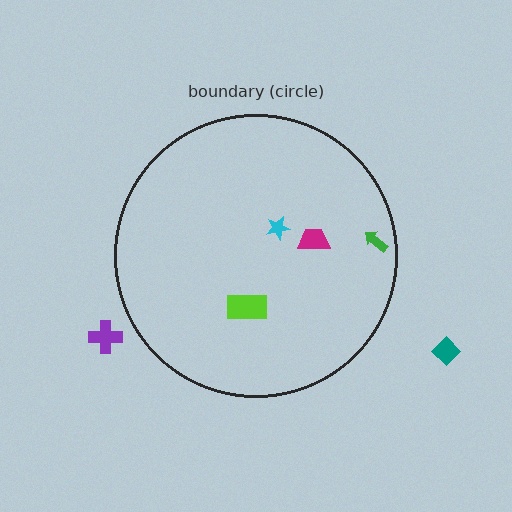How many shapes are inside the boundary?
4 inside, 2 outside.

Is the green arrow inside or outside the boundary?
Inside.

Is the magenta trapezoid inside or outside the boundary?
Inside.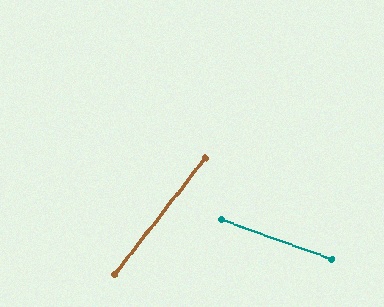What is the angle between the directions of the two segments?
Approximately 72 degrees.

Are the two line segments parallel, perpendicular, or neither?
Neither parallel nor perpendicular — they differ by about 72°.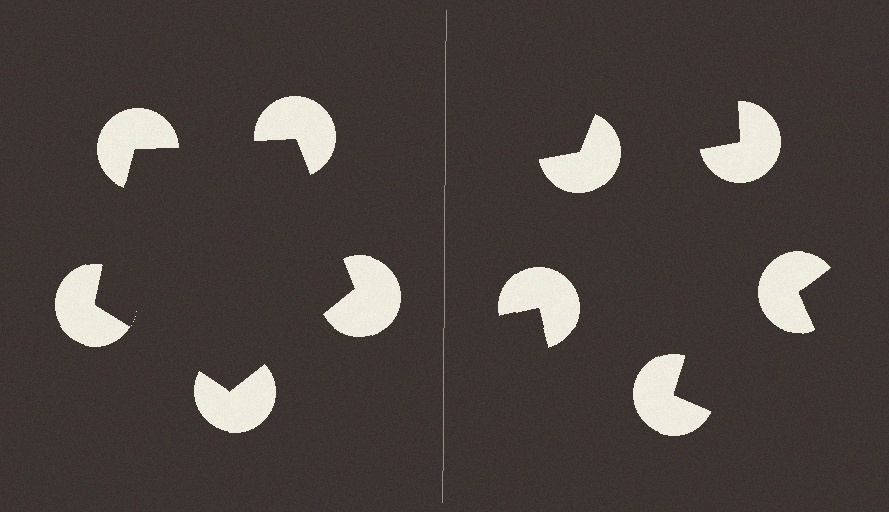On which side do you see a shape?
An illusory pentagon appears on the left side. On the right side the wedge cuts are rotated, so no coherent shape forms.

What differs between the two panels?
The pac-man discs are positioned identically on both sides; only the wedge orientations differ. On the left they align to a pentagon; on the right they are misaligned.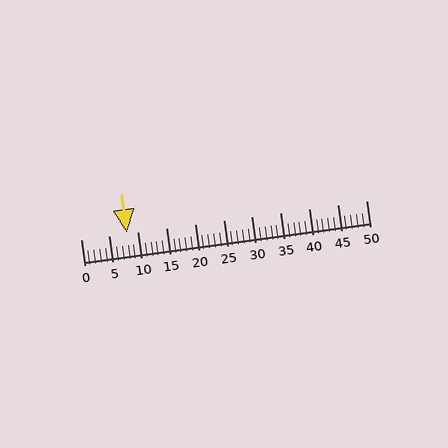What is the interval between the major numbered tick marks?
The major tick marks are spaced 5 units apart.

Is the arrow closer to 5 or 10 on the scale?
The arrow is closer to 10.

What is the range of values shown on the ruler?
The ruler shows values from 0 to 50.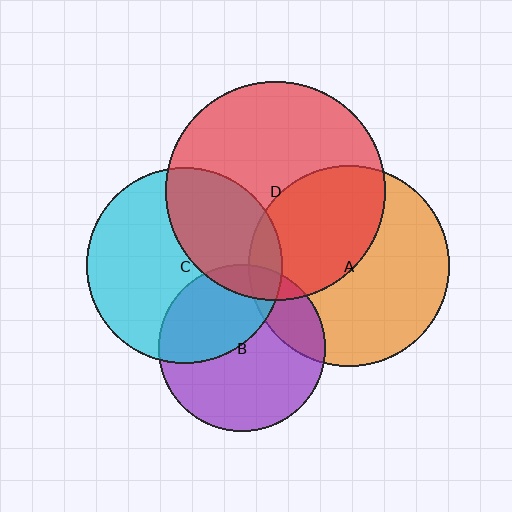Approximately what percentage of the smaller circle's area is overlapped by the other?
Approximately 45%.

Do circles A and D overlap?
Yes.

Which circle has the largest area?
Circle D (red).